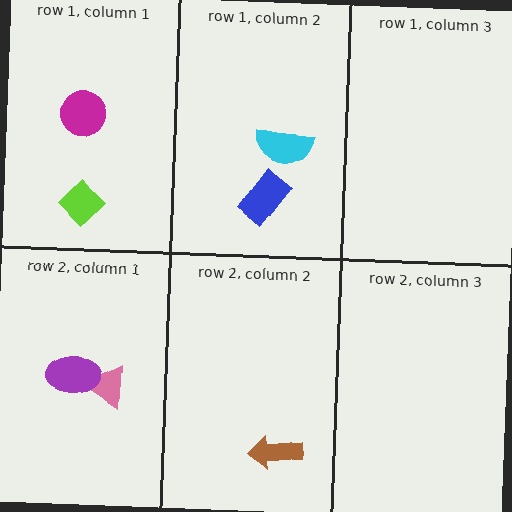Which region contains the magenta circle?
The row 1, column 1 region.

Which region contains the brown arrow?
The row 2, column 2 region.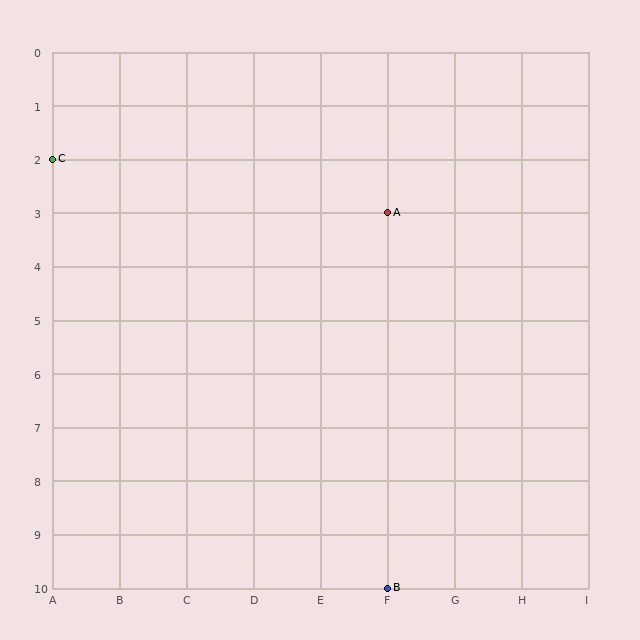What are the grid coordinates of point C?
Point C is at grid coordinates (A, 2).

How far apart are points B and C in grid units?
Points B and C are 5 columns and 8 rows apart (about 9.4 grid units diagonally).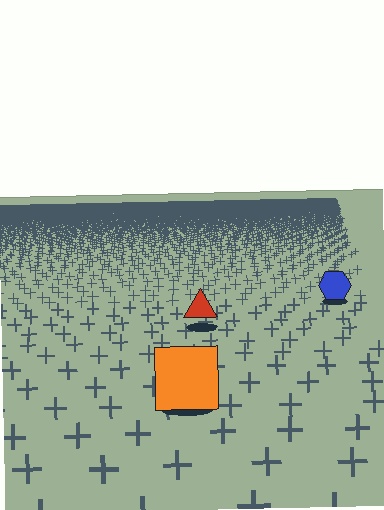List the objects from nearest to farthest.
From nearest to farthest: the orange square, the red triangle, the blue hexagon.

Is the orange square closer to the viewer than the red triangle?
Yes. The orange square is closer — you can tell from the texture gradient: the ground texture is coarser near it.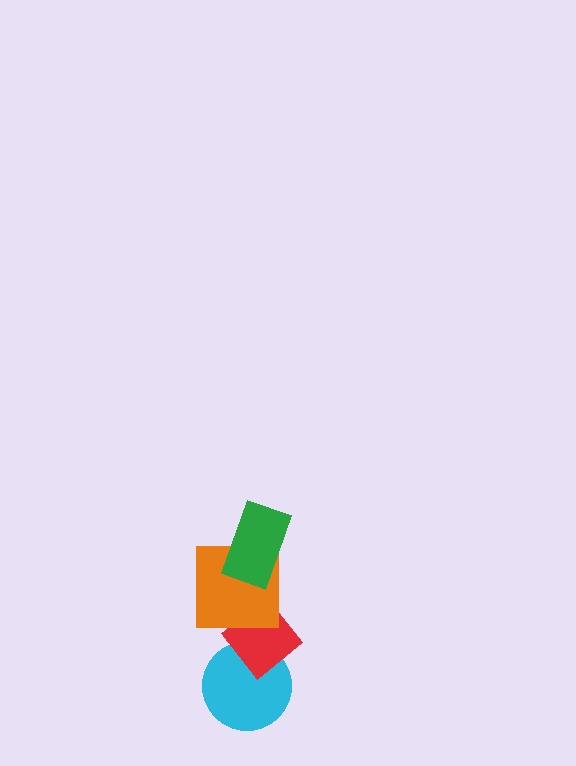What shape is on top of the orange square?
The green rectangle is on top of the orange square.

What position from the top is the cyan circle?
The cyan circle is 4th from the top.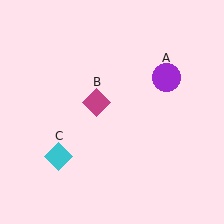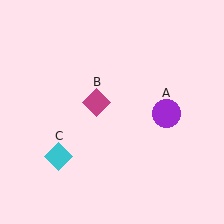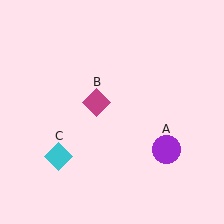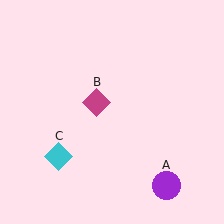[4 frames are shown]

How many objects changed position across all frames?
1 object changed position: purple circle (object A).